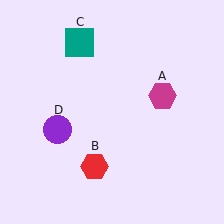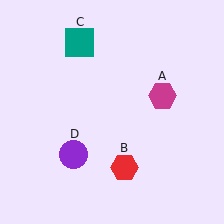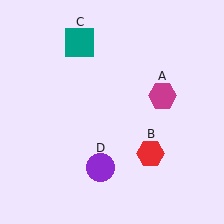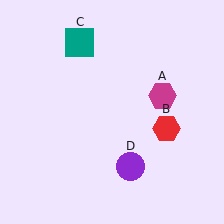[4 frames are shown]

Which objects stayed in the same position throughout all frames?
Magenta hexagon (object A) and teal square (object C) remained stationary.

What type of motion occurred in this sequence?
The red hexagon (object B), purple circle (object D) rotated counterclockwise around the center of the scene.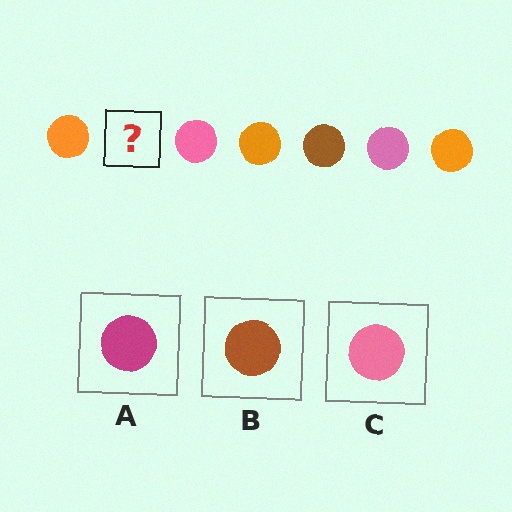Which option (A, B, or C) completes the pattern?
B.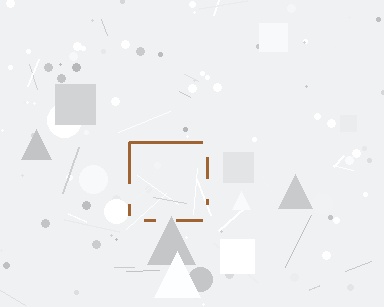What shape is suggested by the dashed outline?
The dashed outline suggests a square.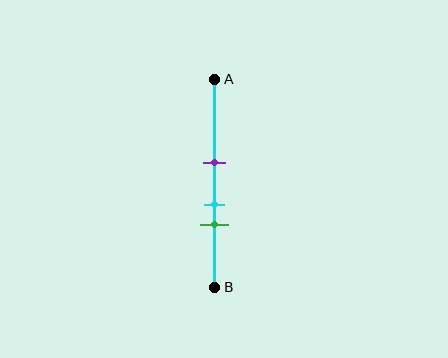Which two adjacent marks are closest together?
The cyan and green marks are the closest adjacent pair.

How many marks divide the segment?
There are 3 marks dividing the segment.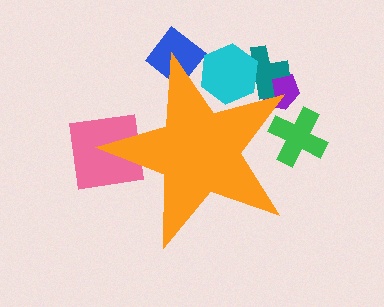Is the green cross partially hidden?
Yes, the green cross is partially hidden behind the orange star.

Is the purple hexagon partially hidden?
Yes, the purple hexagon is partially hidden behind the orange star.